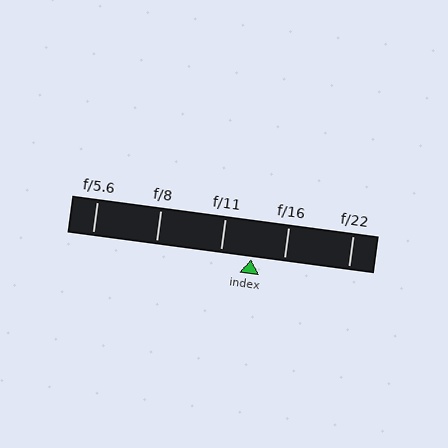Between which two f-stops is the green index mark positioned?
The index mark is between f/11 and f/16.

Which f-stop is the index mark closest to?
The index mark is closest to f/11.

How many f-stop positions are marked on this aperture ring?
There are 5 f-stop positions marked.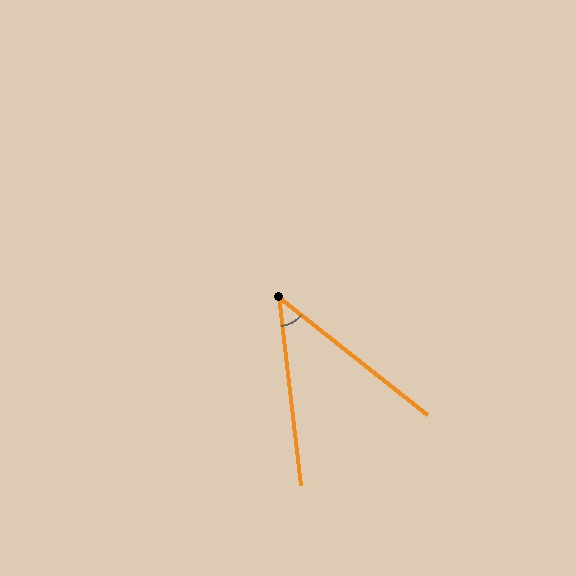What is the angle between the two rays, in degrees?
Approximately 45 degrees.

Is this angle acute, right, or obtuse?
It is acute.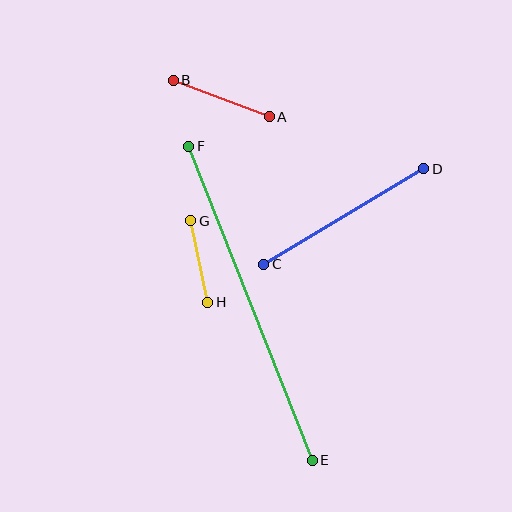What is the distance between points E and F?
The distance is approximately 338 pixels.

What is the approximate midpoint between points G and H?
The midpoint is at approximately (199, 261) pixels.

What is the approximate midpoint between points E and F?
The midpoint is at approximately (250, 303) pixels.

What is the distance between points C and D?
The distance is approximately 187 pixels.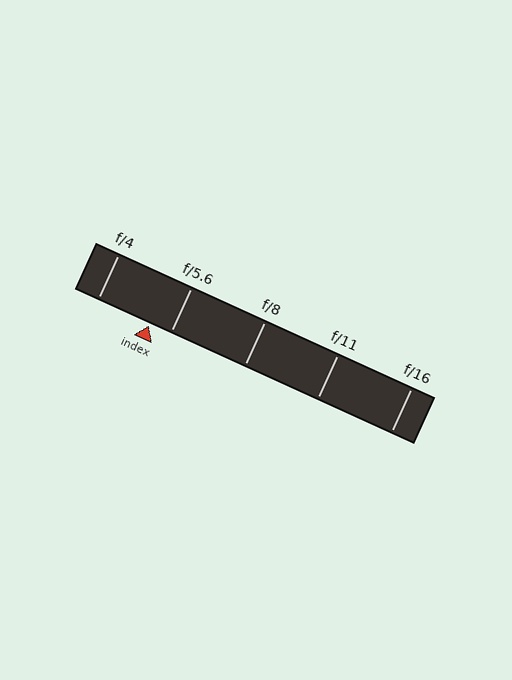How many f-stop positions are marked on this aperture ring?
There are 5 f-stop positions marked.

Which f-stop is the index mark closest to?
The index mark is closest to f/5.6.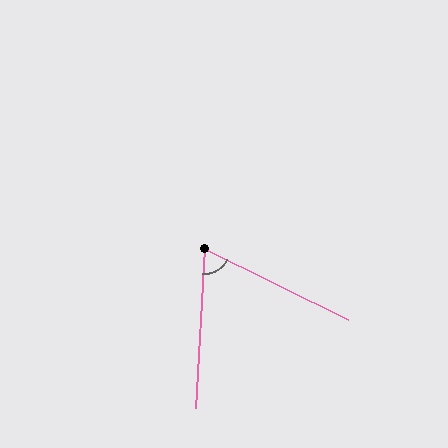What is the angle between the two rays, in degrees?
Approximately 67 degrees.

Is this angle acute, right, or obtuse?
It is acute.